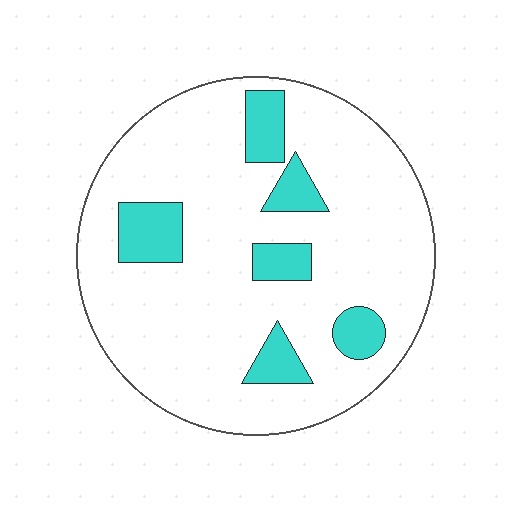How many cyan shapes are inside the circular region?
6.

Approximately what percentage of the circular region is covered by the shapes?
Approximately 15%.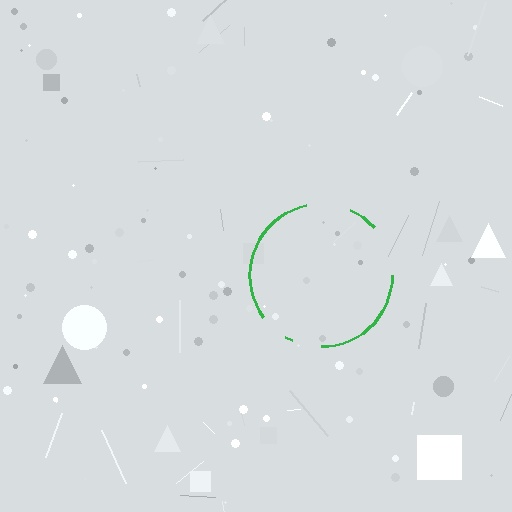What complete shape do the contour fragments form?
The contour fragments form a circle.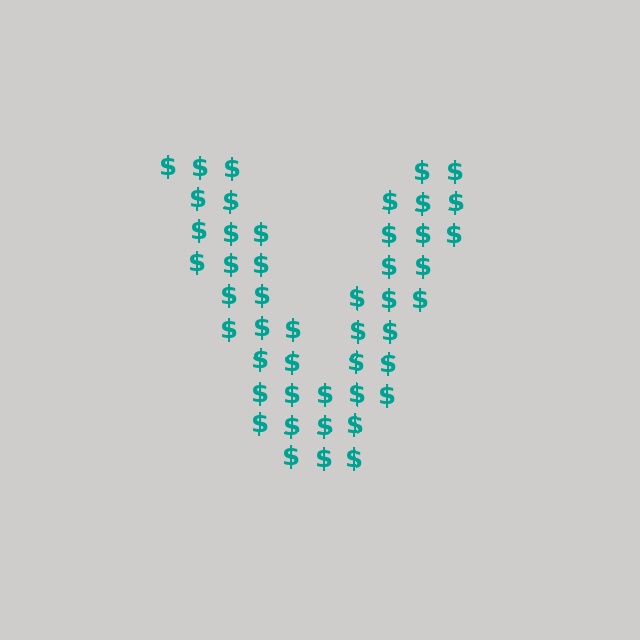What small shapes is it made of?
It is made of small dollar signs.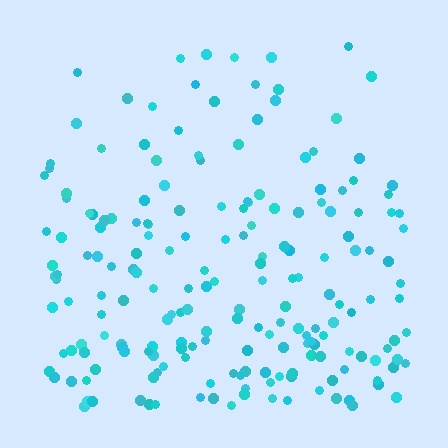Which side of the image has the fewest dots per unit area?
The top.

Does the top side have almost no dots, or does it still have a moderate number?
Still a moderate number, just noticeably fewer than the bottom.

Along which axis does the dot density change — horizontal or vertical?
Vertical.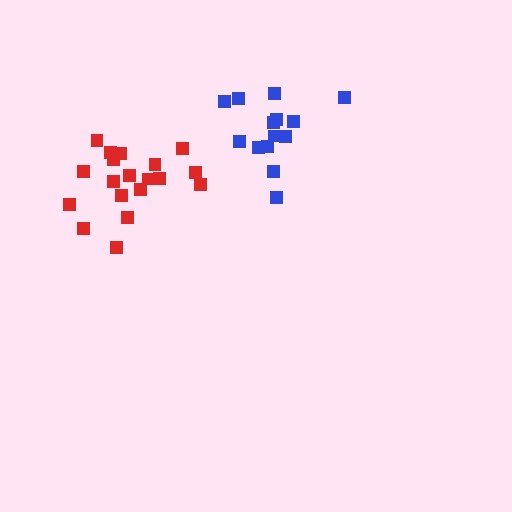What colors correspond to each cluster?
The clusters are colored: blue, red.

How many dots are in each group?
Group 1: 14 dots, Group 2: 19 dots (33 total).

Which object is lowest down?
The red cluster is bottommost.